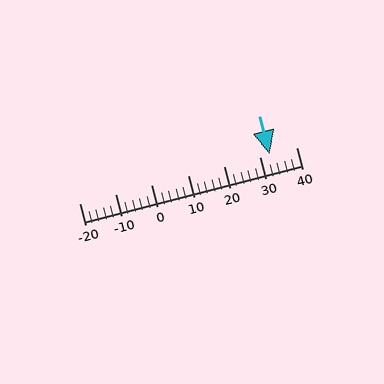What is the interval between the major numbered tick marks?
The major tick marks are spaced 10 units apart.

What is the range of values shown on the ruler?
The ruler shows values from -20 to 40.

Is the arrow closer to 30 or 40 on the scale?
The arrow is closer to 30.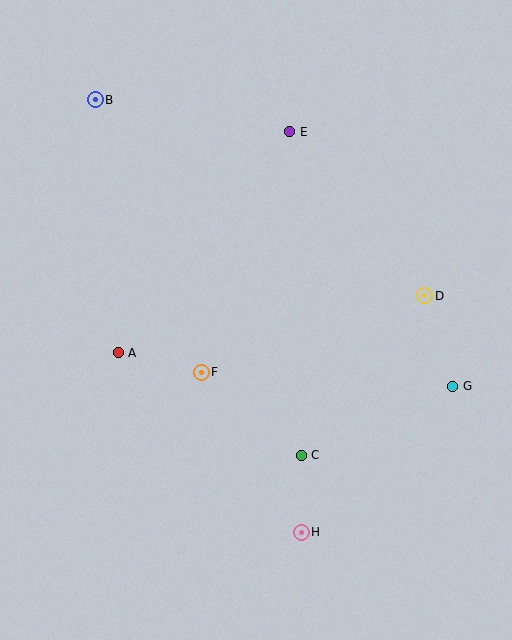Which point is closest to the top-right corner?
Point E is closest to the top-right corner.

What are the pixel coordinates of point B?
Point B is at (95, 100).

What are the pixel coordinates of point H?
Point H is at (301, 532).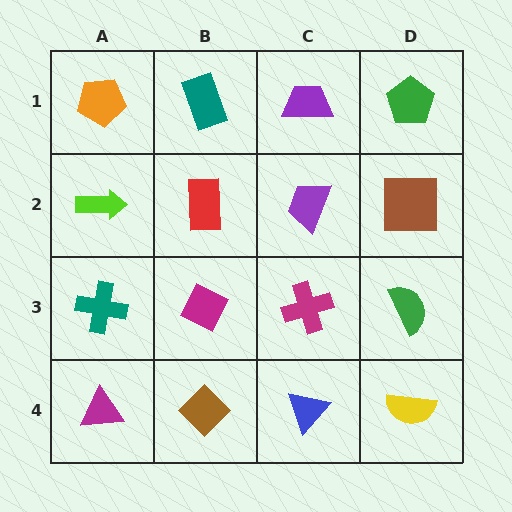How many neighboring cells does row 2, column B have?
4.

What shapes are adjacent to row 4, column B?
A magenta diamond (row 3, column B), a magenta triangle (row 4, column A), a blue triangle (row 4, column C).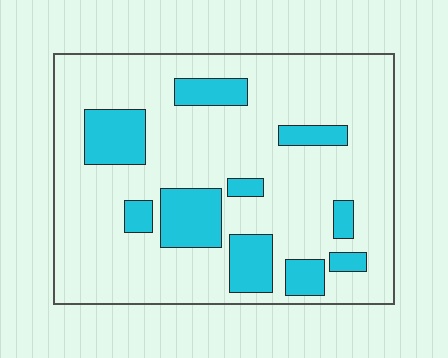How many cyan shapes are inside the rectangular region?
10.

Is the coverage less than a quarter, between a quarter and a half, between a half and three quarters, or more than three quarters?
Less than a quarter.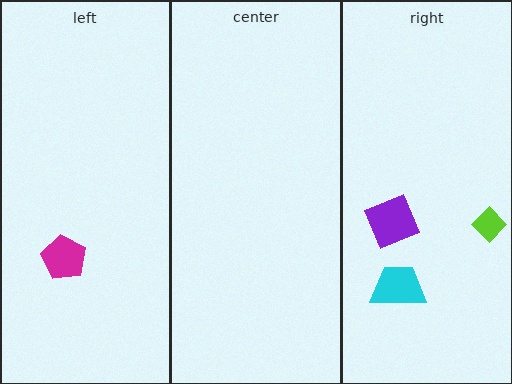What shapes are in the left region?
The magenta pentagon.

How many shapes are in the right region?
3.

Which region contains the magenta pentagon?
The left region.